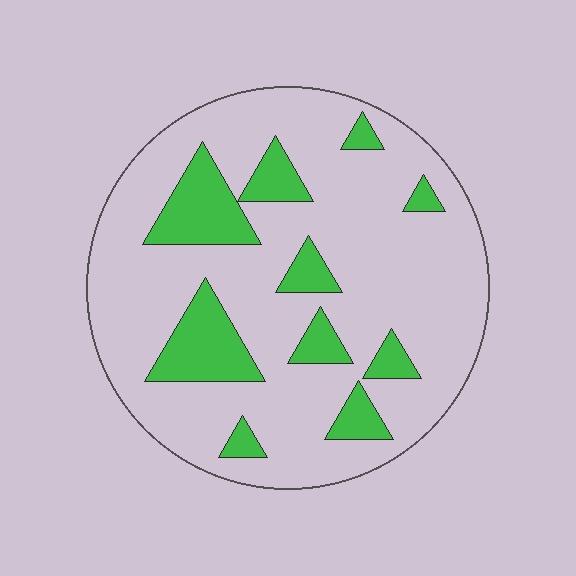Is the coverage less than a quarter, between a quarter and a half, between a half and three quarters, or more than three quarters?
Less than a quarter.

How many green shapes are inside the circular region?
10.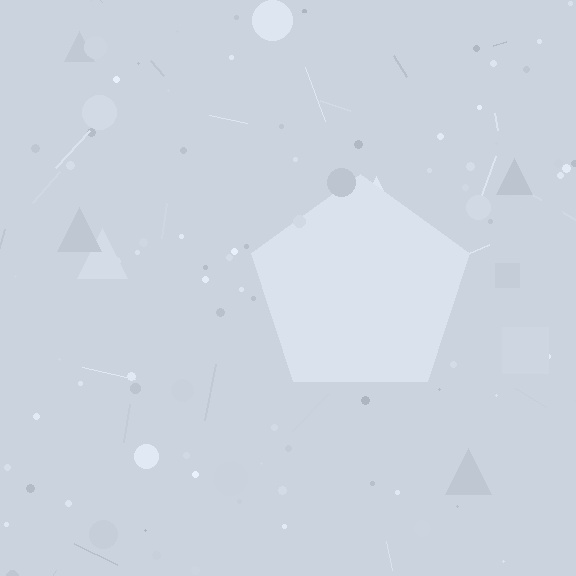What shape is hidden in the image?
A pentagon is hidden in the image.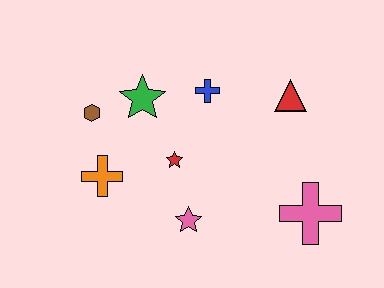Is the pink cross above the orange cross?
No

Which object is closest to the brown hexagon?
The green star is closest to the brown hexagon.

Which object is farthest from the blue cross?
The pink cross is farthest from the blue cross.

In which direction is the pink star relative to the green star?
The pink star is below the green star.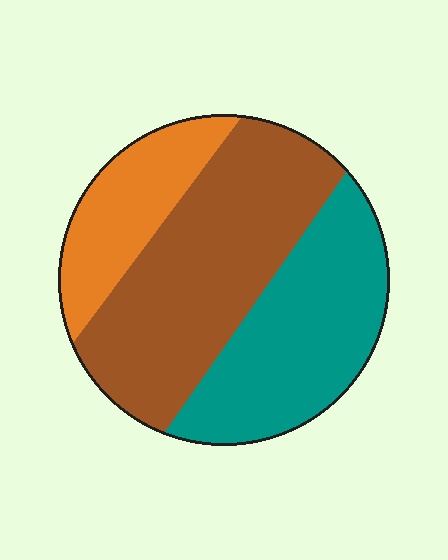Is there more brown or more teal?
Brown.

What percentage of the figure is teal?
Teal takes up between a third and a half of the figure.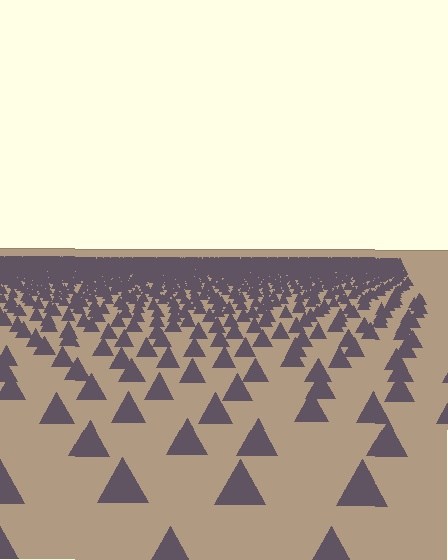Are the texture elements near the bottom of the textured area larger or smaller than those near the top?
Larger. Near the bottom, elements are closer to the viewer and appear at a bigger on-screen size.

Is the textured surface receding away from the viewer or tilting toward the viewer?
The surface is receding away from the viewer. Texture elements get smaller and denser toward the top.